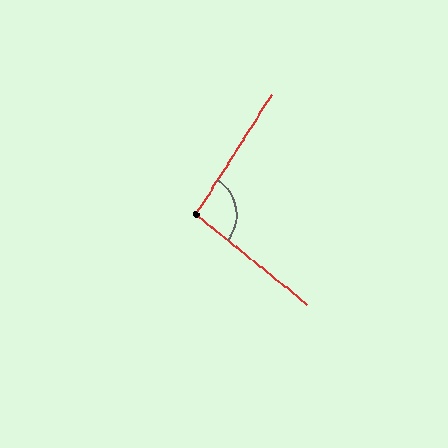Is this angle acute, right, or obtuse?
It is obtuse.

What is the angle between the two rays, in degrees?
Approximately 97 degrees.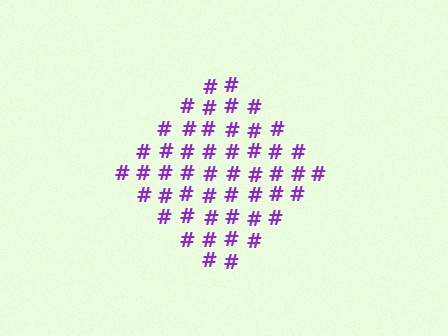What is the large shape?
The large shape is a diamond.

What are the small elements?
The small elements are hash symbols.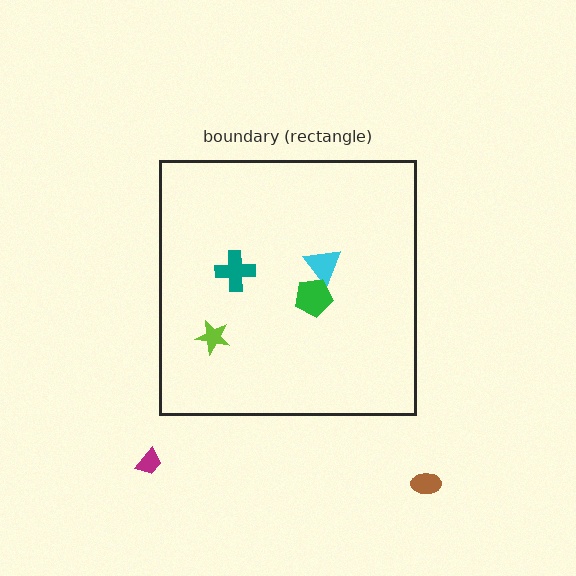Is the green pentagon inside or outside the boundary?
Inside.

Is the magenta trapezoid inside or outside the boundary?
Outside.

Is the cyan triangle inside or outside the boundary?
Inside.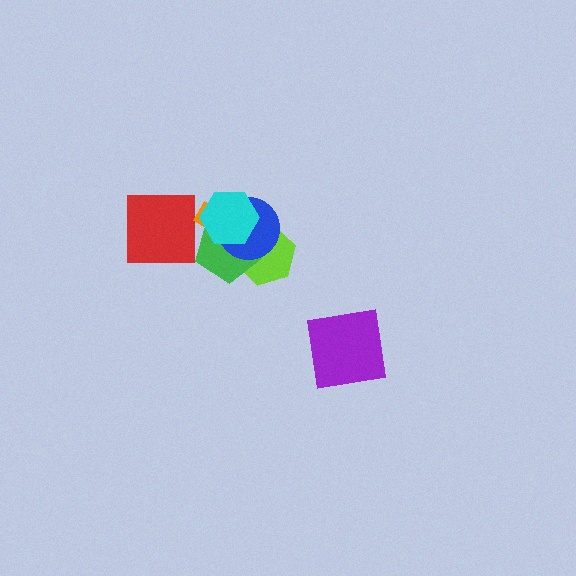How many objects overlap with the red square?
0 objects overlap with the red square.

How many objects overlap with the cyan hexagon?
4 objects overlap with the cyan hexagon.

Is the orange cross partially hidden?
Yes, it is partially covered by another shape.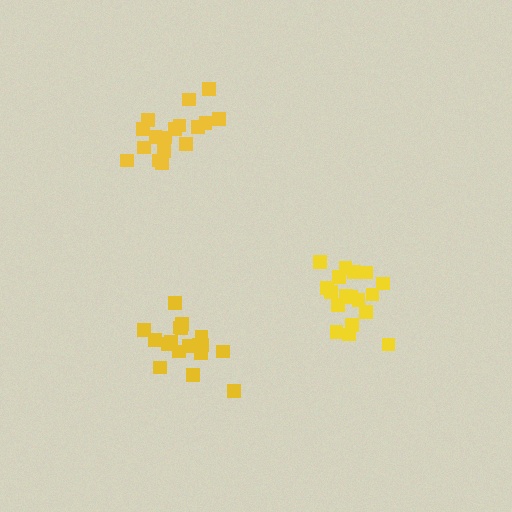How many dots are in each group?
Group 1: 18 dots, Group 2: 18 dots, Group 3: 17 dots (53 total).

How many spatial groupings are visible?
There are 3 spatial groupings.